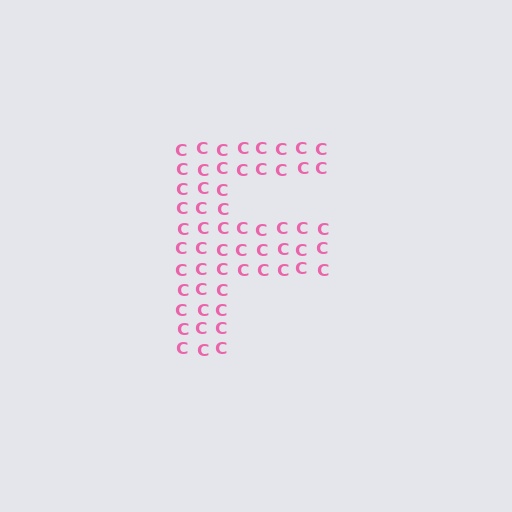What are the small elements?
The small elements are letter C's.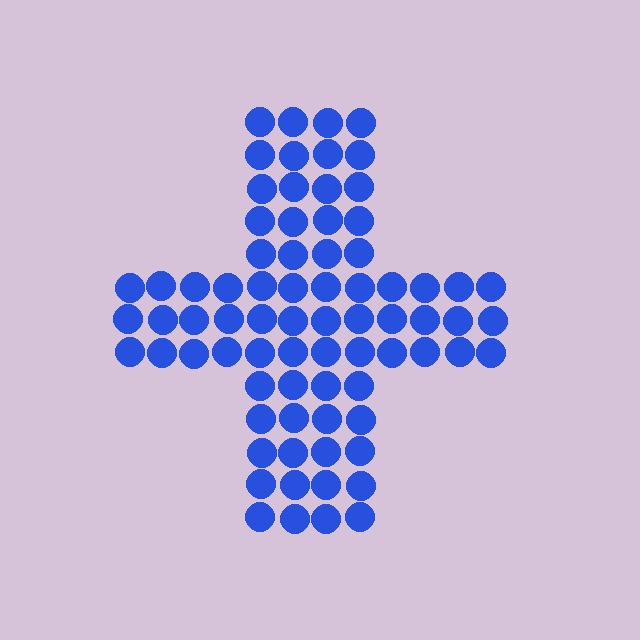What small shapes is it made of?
It is made of small circles.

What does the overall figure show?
The overall figure shows a cross.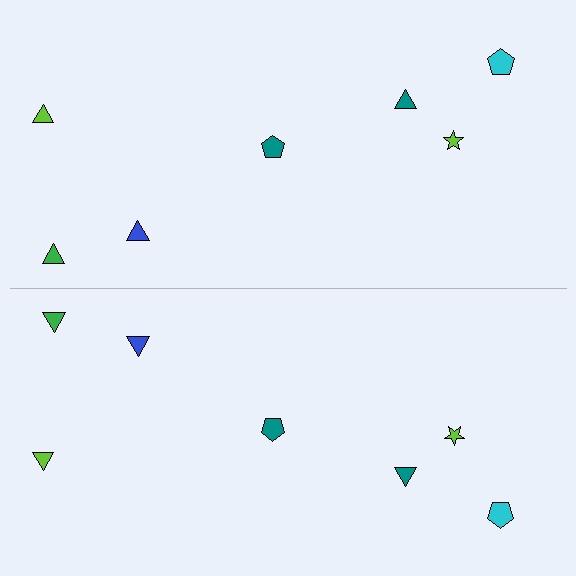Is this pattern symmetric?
Yes, this pattern has bilateral (reflection) symmetry.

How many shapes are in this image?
There are 14 shapes in this image.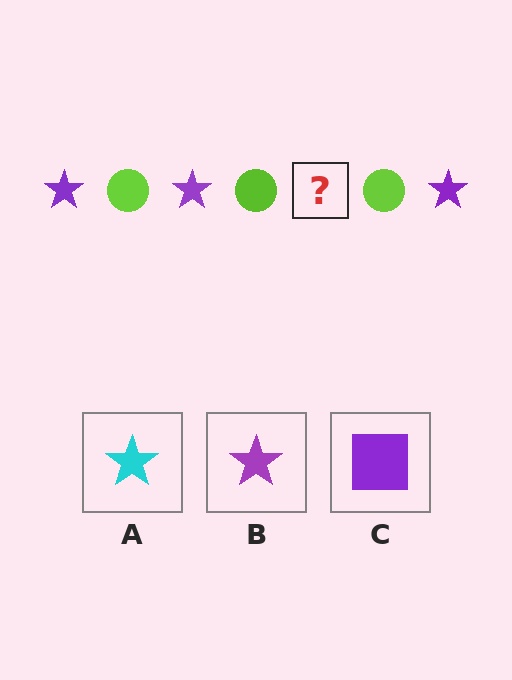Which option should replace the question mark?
Option B.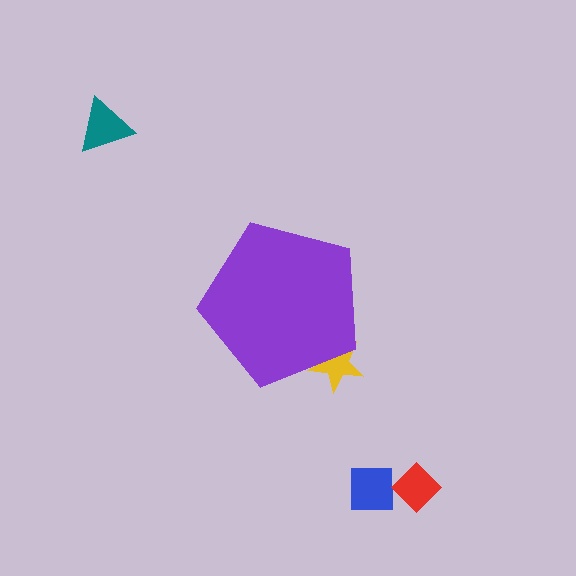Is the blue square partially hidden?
No, the blue square is fully visible.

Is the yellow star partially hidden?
Yes, the yellow star is partially hidden behind the purple pentagon.